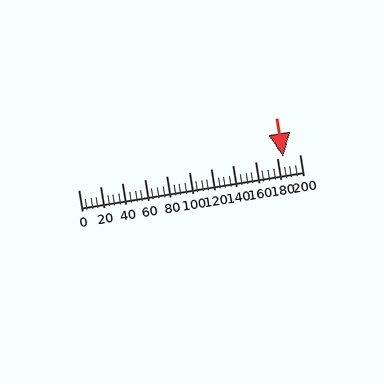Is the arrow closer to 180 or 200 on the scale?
The arrow is closer to 180.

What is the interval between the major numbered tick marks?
The major tick marks are spaced 20 units apart.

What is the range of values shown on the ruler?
The ruler shows values from 0 to 200.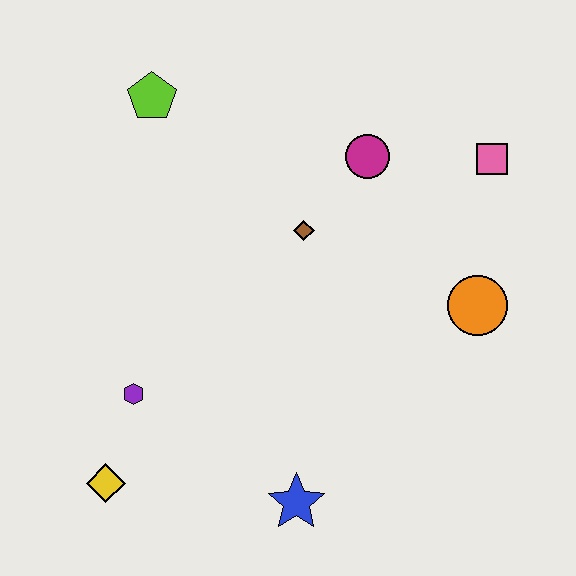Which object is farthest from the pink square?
The yellow diamond is farthest from the pink square.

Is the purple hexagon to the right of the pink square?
No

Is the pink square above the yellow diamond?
Yes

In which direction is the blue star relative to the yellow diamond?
The blue star is to the right of the yellow diamond.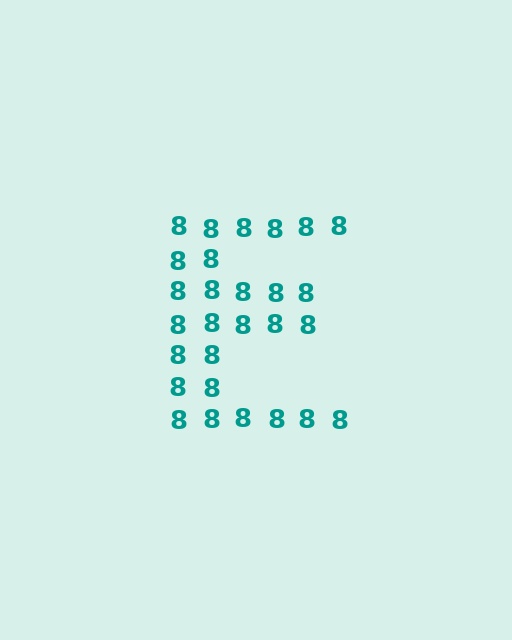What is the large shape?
The large shape is the letter E.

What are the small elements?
The small elements are digit 8's.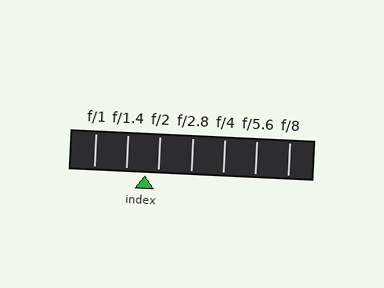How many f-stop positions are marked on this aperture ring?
There are 7 f-stop positions marked.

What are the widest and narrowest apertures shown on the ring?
The widest aperture shown is f/1 and the narrowest is f/8.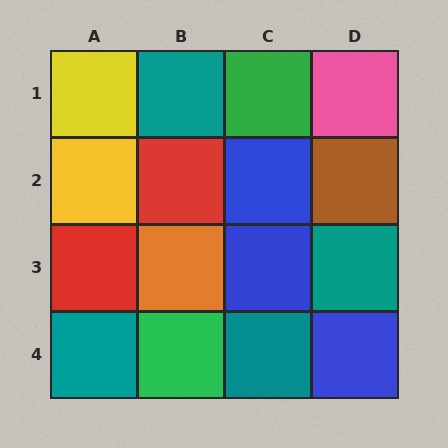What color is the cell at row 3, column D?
Teal.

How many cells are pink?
1 cell is pink.